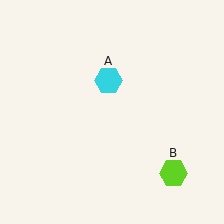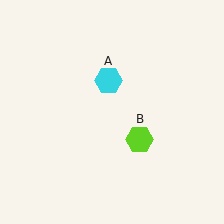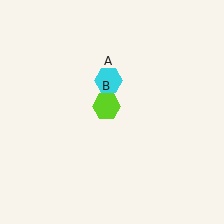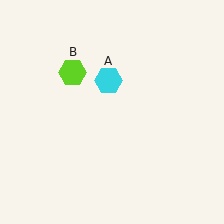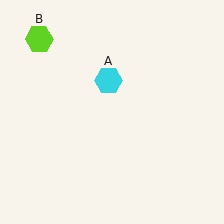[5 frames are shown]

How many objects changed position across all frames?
1 object changed position: lime hexagon (object B).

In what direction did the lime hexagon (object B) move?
The lime hexagon (object B) moved up and to the left.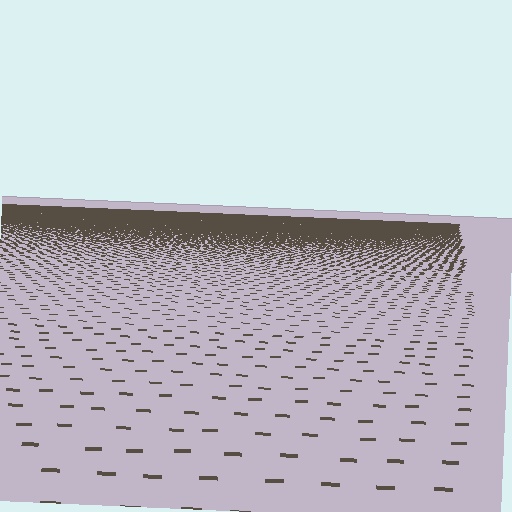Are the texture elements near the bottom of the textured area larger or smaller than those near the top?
Larger. Near the bottom, elements are closer to the viewer and appear at a bigger on-screen size.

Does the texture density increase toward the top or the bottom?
Density increases toward the top.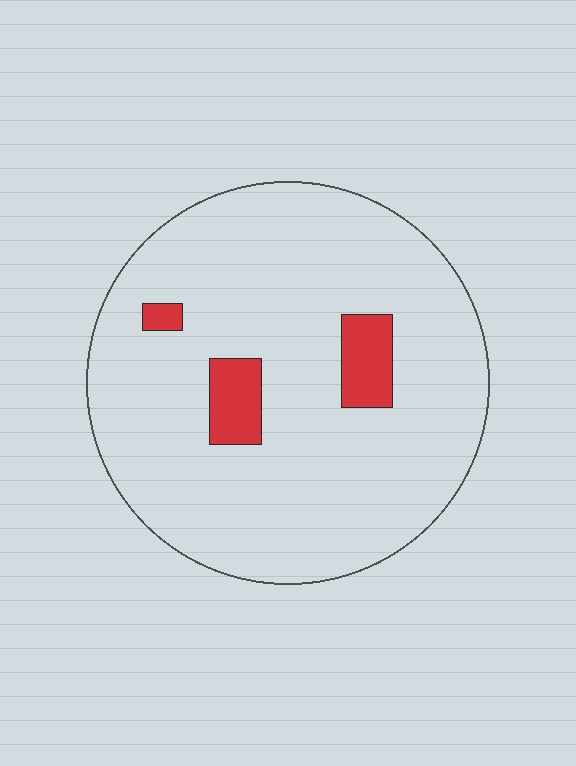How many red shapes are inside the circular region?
3.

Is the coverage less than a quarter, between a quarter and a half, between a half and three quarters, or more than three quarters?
Less than a quarter.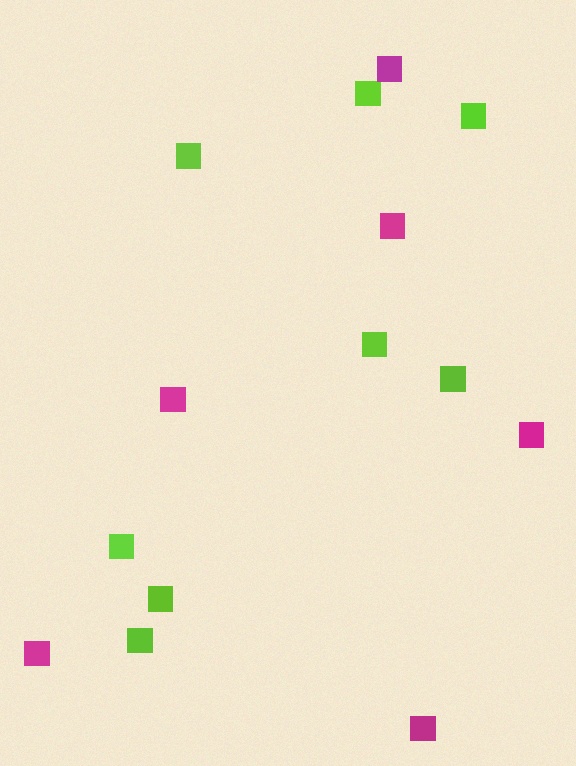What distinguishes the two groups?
There are 2 groups: one group of lime squares (8) and one group of magenta squares (6).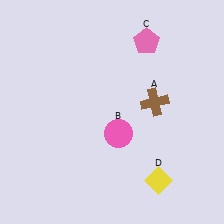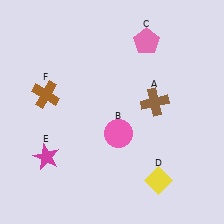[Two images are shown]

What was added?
A magenta star (E), a brown cross (F) were added in Image 2.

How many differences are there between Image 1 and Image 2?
There are 2 differences between the two images.